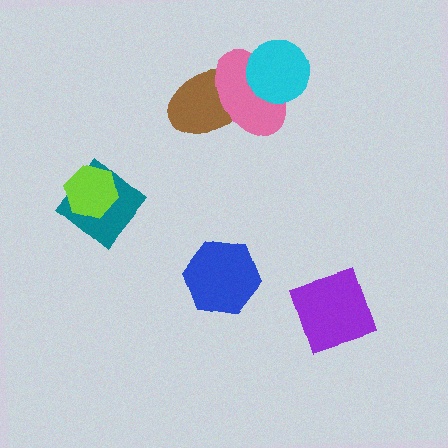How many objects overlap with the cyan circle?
1 object overlaps with the cyan circle.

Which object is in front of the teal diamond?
The lime hexagon is in front of the teal diamond.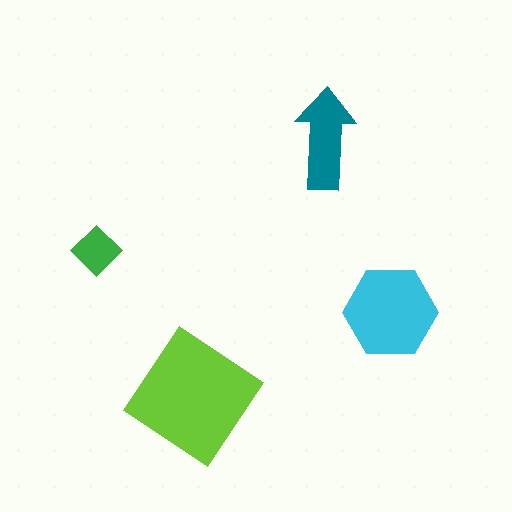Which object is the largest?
The lime diamond.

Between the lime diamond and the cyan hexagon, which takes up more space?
The lime diamond.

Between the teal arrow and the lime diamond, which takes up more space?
The lime diamond.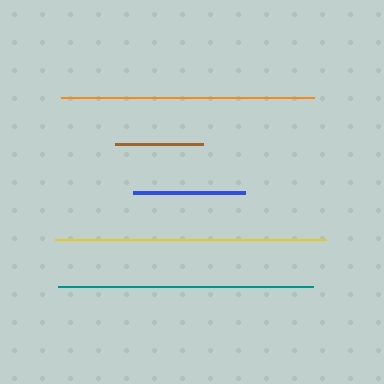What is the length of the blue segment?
The blue segment is approximately 112 pixels long.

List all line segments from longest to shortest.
From longest to shortest: yellow, teal, orange, blue, brown.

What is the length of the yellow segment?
The yellow segment is approximately 271 pixels long.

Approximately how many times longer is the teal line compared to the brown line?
The teal line is approximately 2.9 times the length of the brown line.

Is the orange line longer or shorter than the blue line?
The orange line is longer than the blue line.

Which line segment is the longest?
The yellow line is the longest at approximately 271 pixels.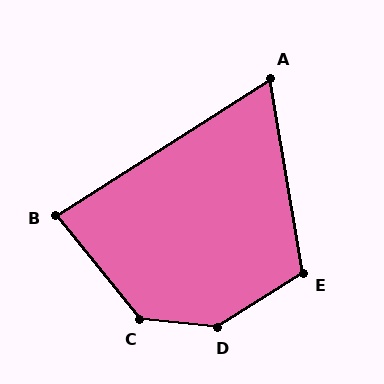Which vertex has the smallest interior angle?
A, at approximately 67 degrees.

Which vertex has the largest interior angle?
D, at approximately 142 degrees.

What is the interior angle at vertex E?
Approximately 113 degrees (obtuse).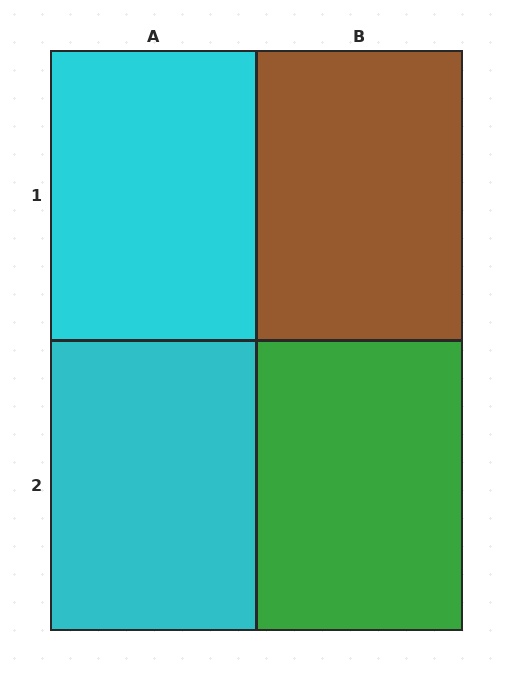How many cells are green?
1 cell is green.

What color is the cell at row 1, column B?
Brown.